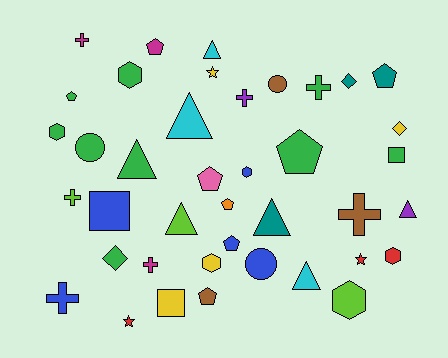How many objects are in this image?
There are 40 objects.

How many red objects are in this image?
There are 3 red objects.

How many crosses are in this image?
There are 7 crosses.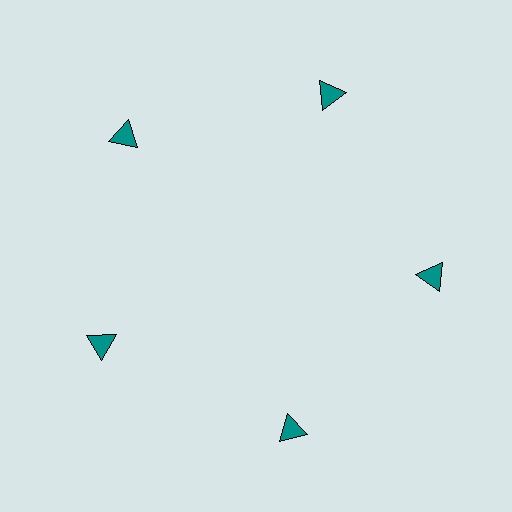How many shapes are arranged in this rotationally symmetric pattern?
There are 5 shapes, arranged in 5 groups of 1.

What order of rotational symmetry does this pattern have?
This pattern has 5-fold rotational symmetry.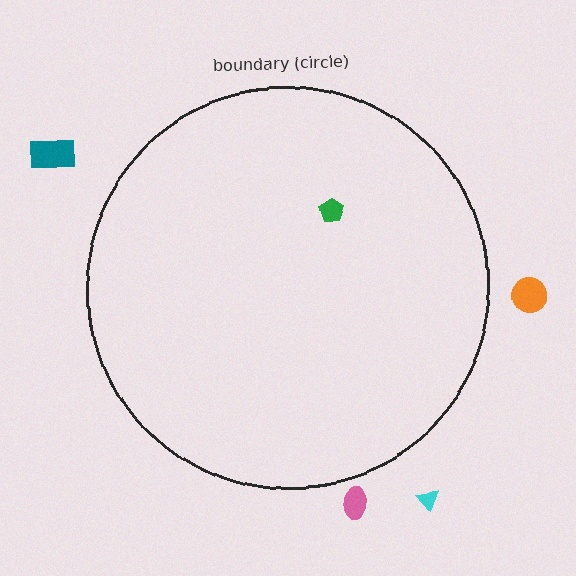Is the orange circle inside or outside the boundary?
Outside.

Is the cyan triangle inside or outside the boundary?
Outside.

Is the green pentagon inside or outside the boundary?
Inside.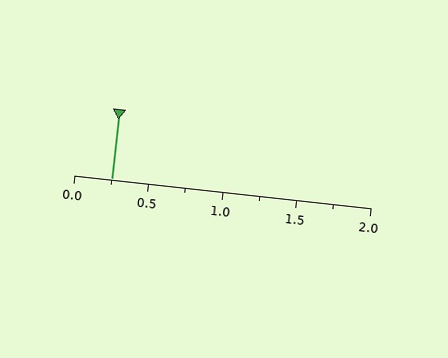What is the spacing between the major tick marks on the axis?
The major ticks are spaced 0.5 apart.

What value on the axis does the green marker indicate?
The marker indicates approximately 0.25.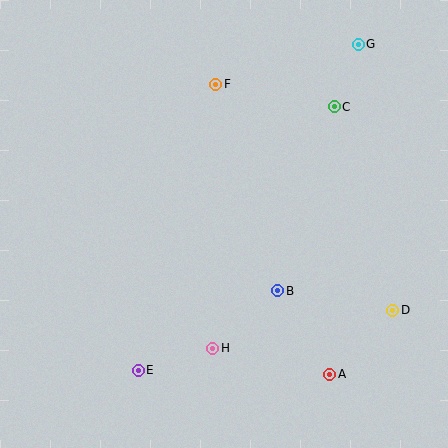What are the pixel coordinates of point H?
Point H is at (212, 348).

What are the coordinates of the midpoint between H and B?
The midpoint between H and B is at (245, 320).